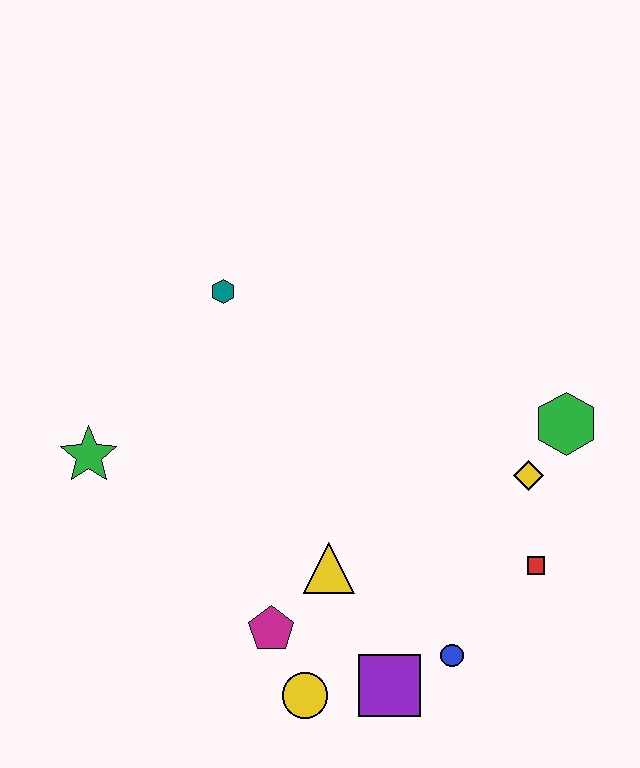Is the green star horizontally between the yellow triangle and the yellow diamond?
No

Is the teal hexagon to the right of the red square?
No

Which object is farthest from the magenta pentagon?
The green hexagon is farthest from the magenta pentagon.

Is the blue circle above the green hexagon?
No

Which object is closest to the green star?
The teal hexagon is closest to the green star.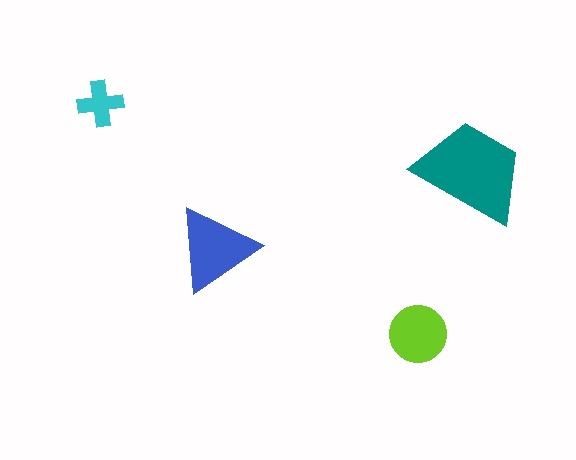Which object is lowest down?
The lime circle is bottommost.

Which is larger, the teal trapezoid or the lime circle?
The teal trapezoid.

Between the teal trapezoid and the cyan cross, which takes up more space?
The teal trapezoid.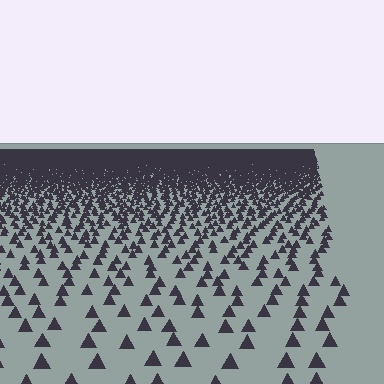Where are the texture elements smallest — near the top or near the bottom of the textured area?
Near the top.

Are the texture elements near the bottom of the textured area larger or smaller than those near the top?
Larger. Near the bottom, elements are closer to the viewer and appear at a bigger on-screen size.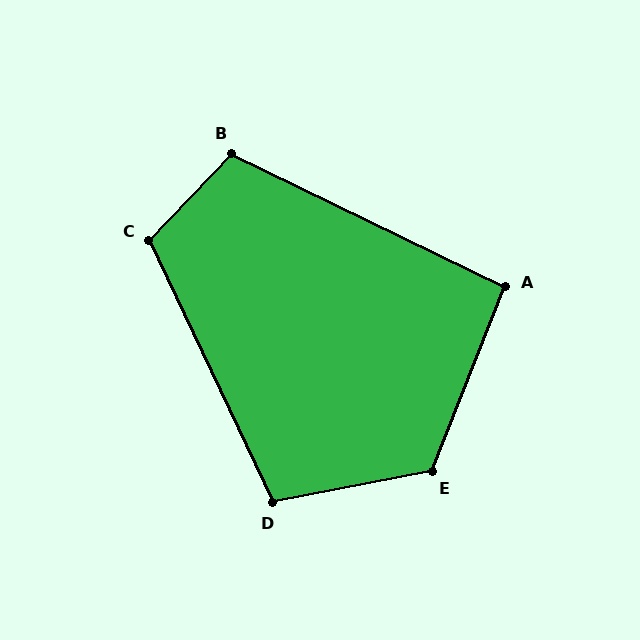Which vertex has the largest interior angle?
E, at approximately 123 degrees.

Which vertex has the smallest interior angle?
A, at approximately 94 degrees.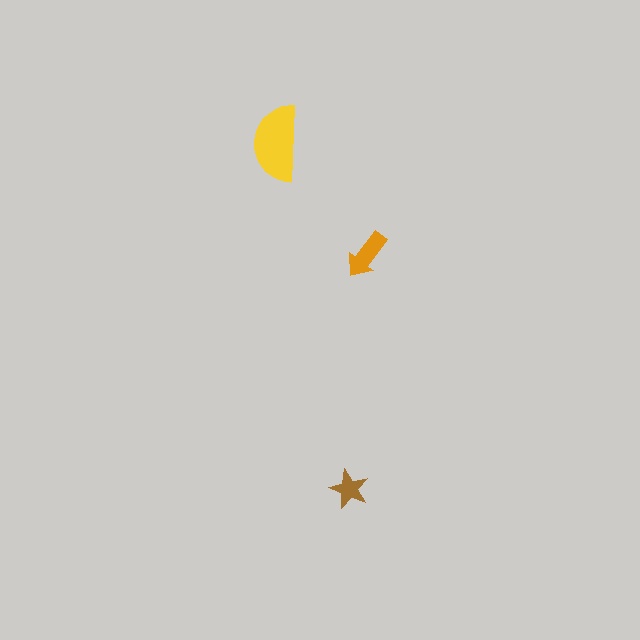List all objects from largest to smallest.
The yellow semicircle, the orange arrow, the brown star.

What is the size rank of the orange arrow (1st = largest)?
2nd.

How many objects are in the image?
There are 3 objects in the image.